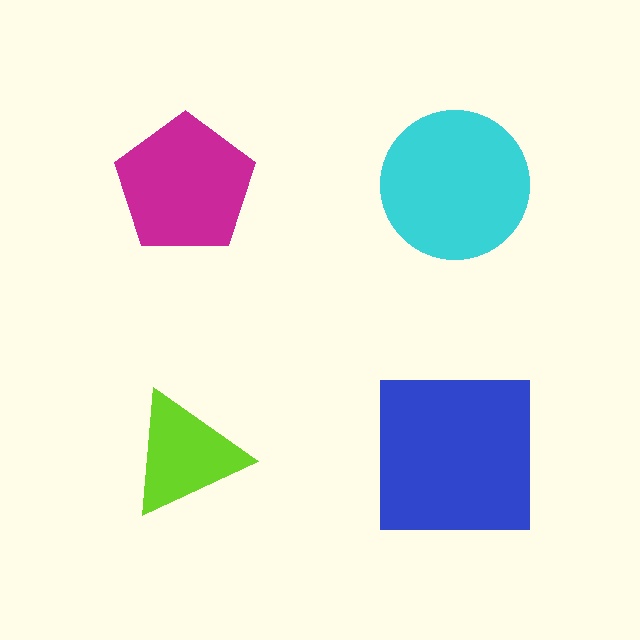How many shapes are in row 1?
2 shapes.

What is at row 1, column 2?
A cyan circle.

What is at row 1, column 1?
A magenta pentagon.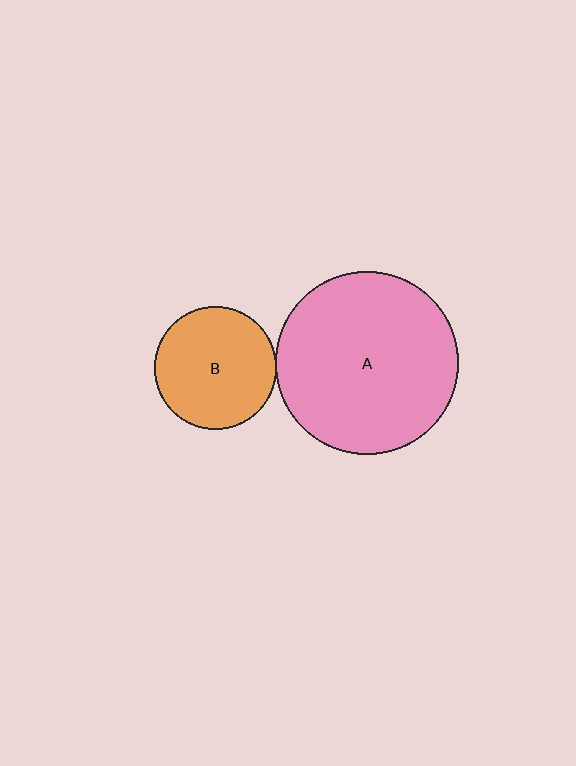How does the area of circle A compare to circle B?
Approximately 2.2 times.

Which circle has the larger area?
Circle A (pink).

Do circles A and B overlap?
Yes.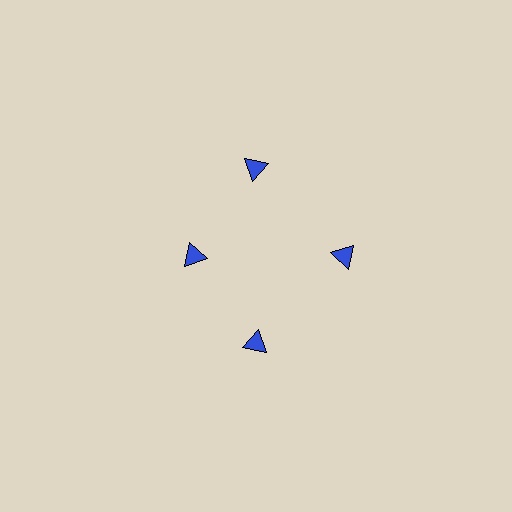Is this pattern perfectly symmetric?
No. The 4 blue triangles are arranged in a ring, but one element near the 9 o'clock position is pulled inward toward the center, breaking the 4-fold rotational symmetry.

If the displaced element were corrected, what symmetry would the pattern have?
It would have 4-fold rotational symmetry — the pattern would map onto itself every 90 degrees.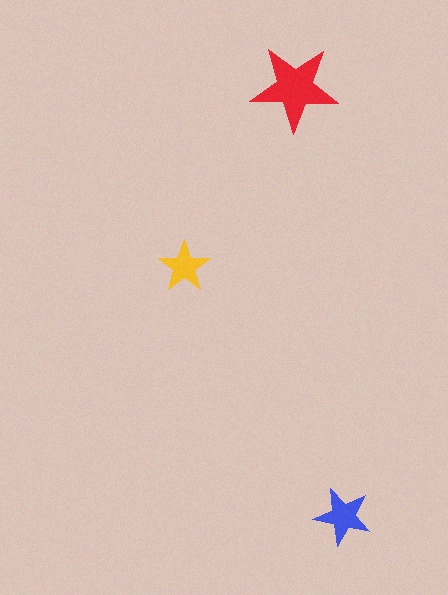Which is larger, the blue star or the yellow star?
The blue one.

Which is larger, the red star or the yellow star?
The red one.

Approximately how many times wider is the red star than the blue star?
About 1.5 times wider.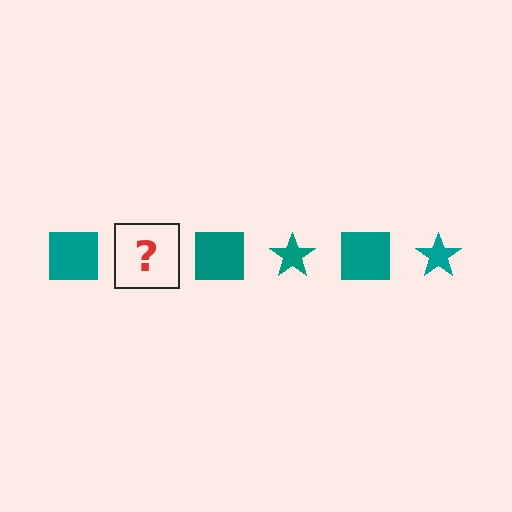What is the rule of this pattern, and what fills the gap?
The rule is that the pattern cycles through square, star shapes in teal. The gap should be filled with a teal star.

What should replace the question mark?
The question mark should be replaced with a teal star.